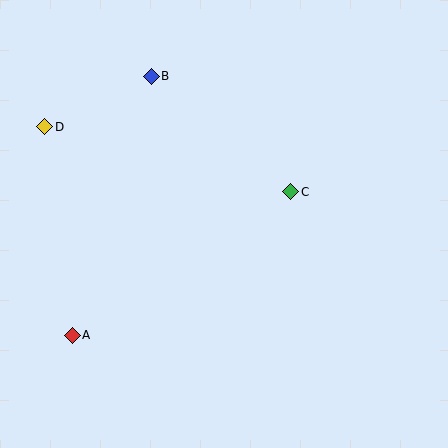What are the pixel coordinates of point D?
Point D is at (45, 127).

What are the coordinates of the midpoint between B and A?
The midpoint between B and A is at (112, 206).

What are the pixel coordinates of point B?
Point B is at (151, 76).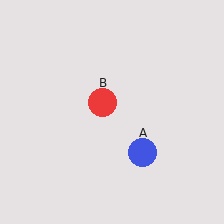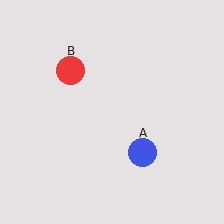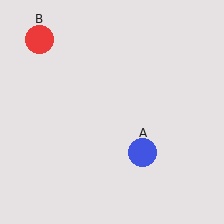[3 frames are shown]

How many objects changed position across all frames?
1 object changed position: red circle (object B).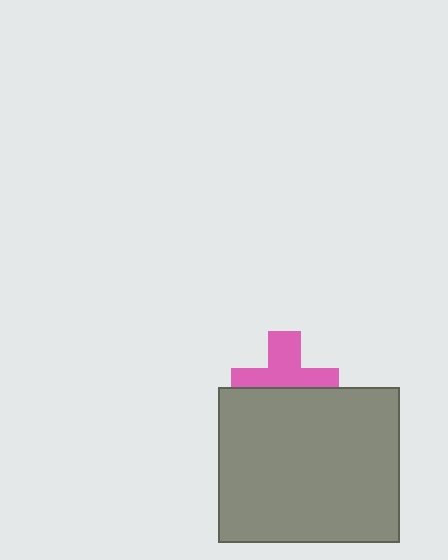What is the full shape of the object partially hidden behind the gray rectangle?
The partially hidden object is a pink cross.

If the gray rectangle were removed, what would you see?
You would see the complete pink cross.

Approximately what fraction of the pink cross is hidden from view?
Roughly 45% of the pink cross is hidden behind the gray rectangle.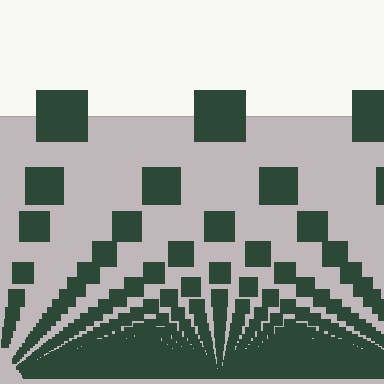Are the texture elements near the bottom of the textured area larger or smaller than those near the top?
Smaller. The gradient is inverted — elements near the bottom are smaller and denser.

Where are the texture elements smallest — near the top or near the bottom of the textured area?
Near the bottom.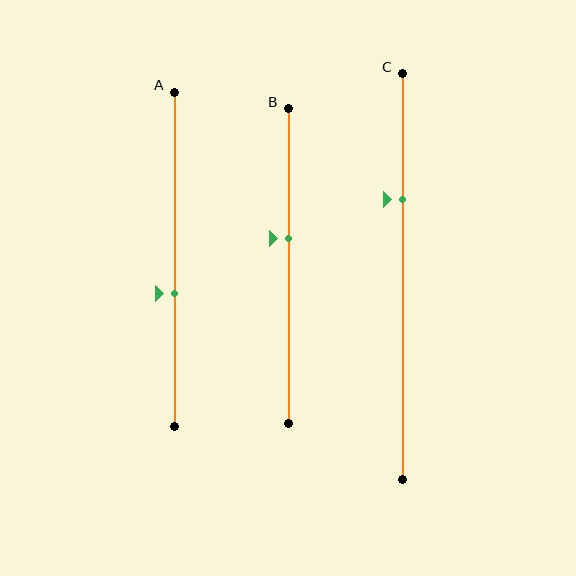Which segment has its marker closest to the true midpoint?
Segment B has its marker closest to the true midpoint.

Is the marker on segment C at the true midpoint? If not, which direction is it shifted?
No, the marker on segment C is shifted upward by about 19% of the segment length.